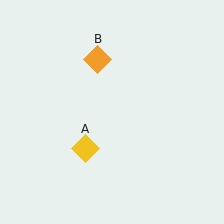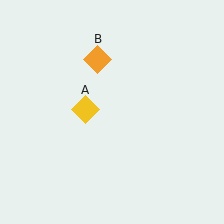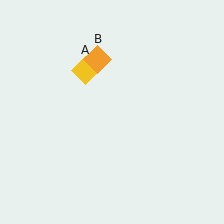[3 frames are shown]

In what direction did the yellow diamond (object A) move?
The yellow diamond (object A) moved up.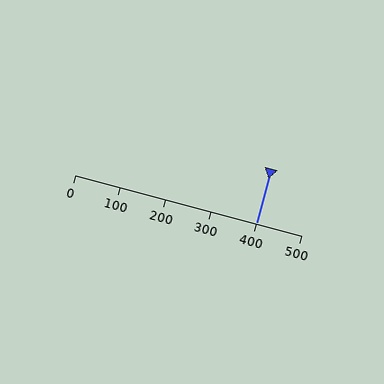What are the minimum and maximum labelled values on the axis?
The axis runs from 0 to 500.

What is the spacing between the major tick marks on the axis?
The major ticks are spaced 100 apart.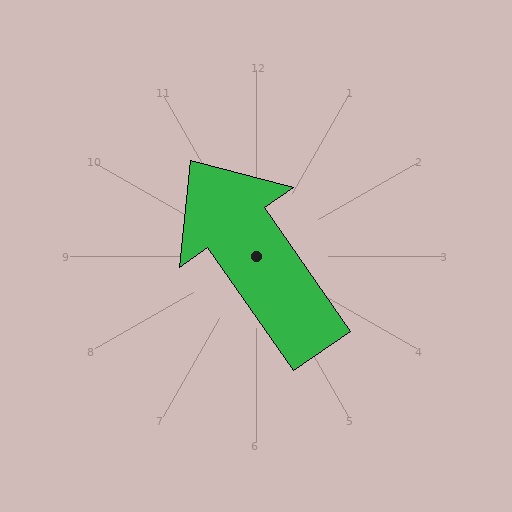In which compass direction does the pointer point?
Northwest.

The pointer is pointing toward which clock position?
Roughly 11 o'clock.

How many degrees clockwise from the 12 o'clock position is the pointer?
Approximately 325 degrees.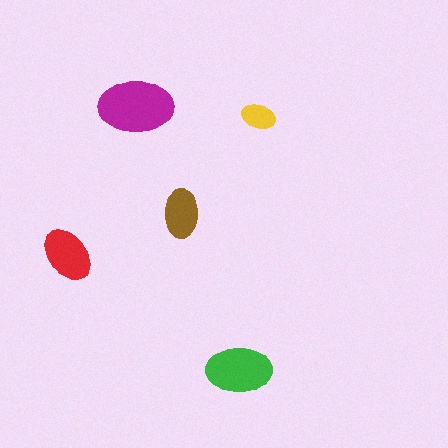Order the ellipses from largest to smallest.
the magenta one, the green one, the red one, the brown one, the yellow one.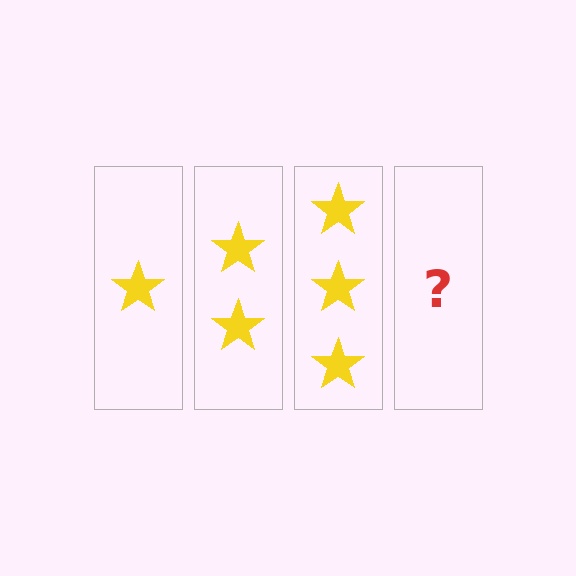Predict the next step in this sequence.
The next step is 4 stars.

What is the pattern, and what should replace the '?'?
The pattern is that each step adds one more star. The '?' should be 4 stars.